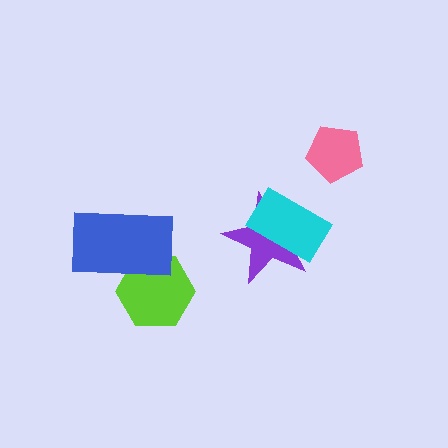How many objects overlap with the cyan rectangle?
1 object overlaps with the cyan rectangle.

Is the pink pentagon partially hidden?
No, no other shape covers it.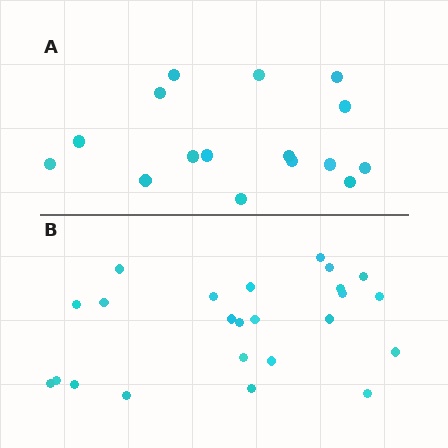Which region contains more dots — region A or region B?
Region B (the bottom region) has more dots.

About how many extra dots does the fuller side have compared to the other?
Region B has roughly 8 or so more dots than region A.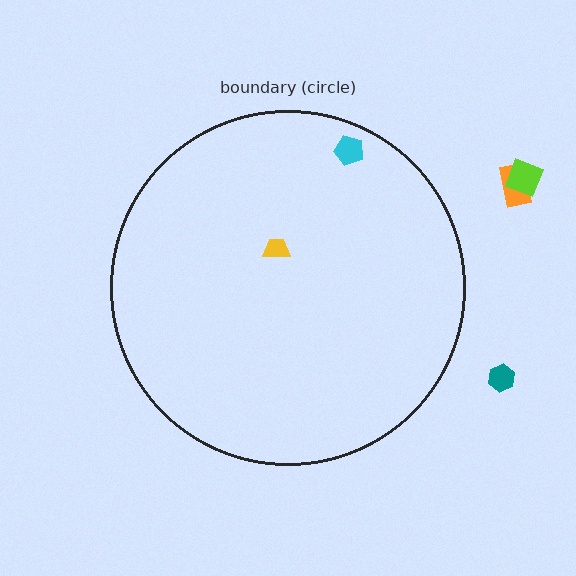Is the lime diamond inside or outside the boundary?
Outside.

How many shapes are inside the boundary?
2 inside, 3 outside.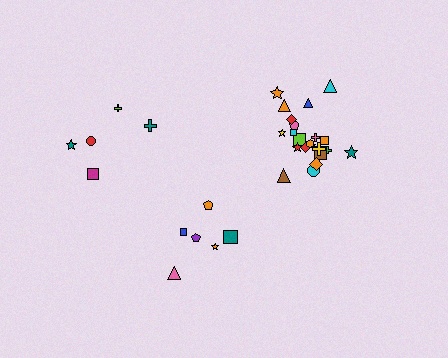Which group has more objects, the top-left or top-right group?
The top-right group.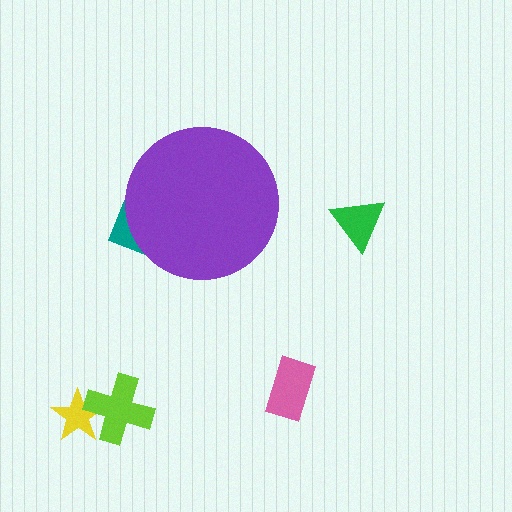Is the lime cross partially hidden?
No, the lime cross is fully visible.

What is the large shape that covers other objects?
A purple circle.